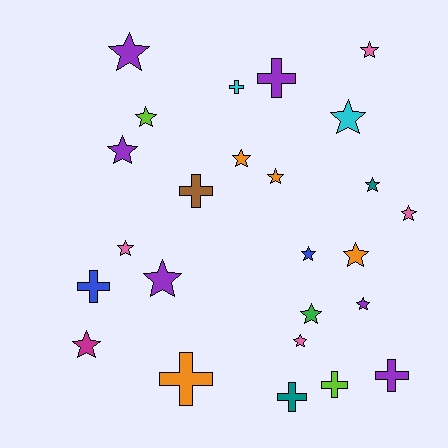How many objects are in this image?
There are 25 objects.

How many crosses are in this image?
There are 8 crosses.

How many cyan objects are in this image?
There are 2 cyan objects.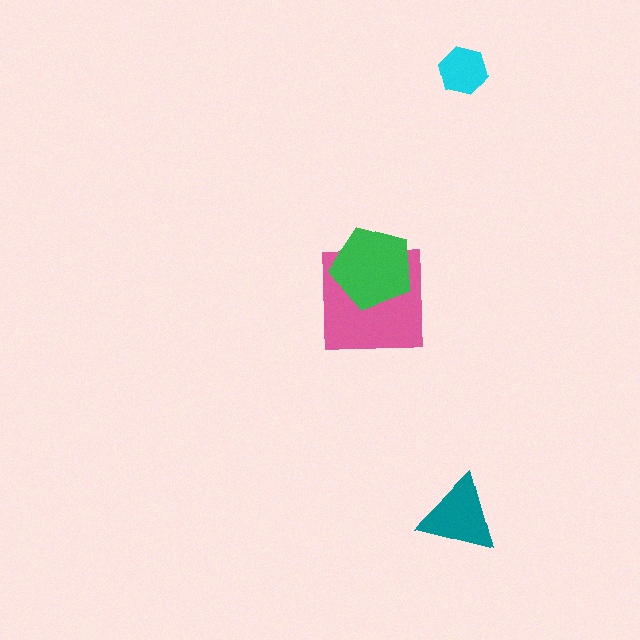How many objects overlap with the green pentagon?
1 object overlaps with the green pentagon.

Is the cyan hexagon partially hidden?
No, no other shape covers it.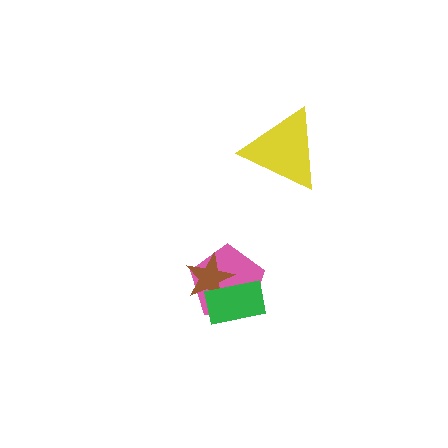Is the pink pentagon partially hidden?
Yes, it is partially covered by another shape.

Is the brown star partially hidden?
Yes, it is partially covered by another shape.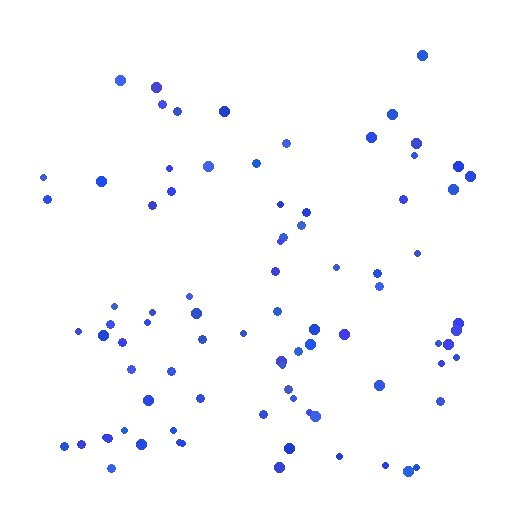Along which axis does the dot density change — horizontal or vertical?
Vertical.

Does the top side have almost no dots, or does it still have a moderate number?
Still a moderate number, just noticeably fewer than the bottom.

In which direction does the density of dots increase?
From top to bottom, with the bottom side densest.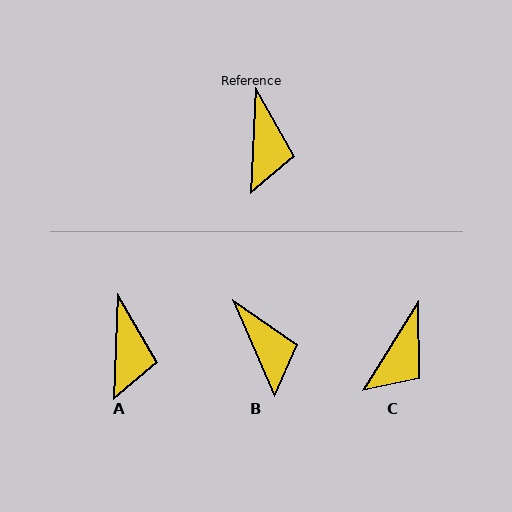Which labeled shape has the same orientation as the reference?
A.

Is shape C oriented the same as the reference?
No, it is off by about 29 degrees.